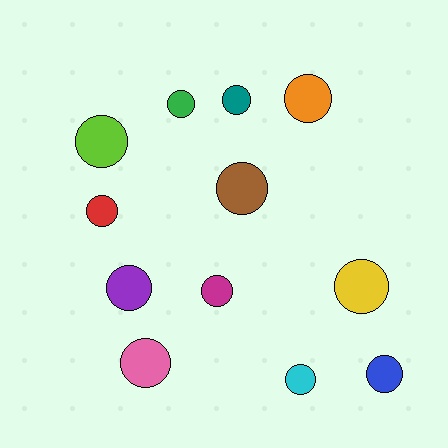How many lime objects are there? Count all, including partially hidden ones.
There is 1 lime object.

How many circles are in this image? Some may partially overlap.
There are 12 circles.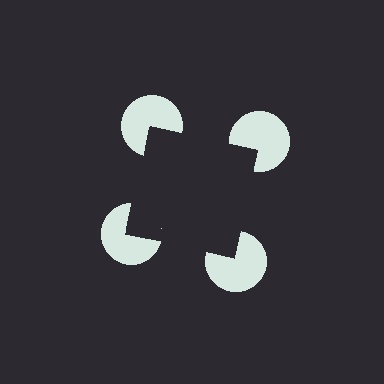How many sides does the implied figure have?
4 sides.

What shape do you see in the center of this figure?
An illusory square — its edges are inferred from the aligned wedge cuts in the pac-man discs, not physically drawn.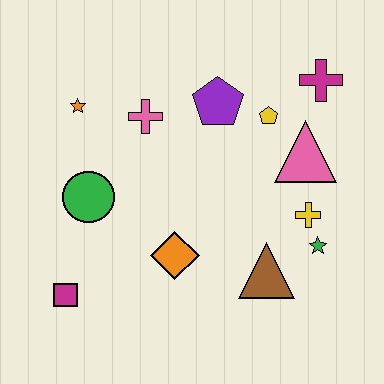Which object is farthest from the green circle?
The magenta cross is farthest from the green circle.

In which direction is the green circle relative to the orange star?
The green circle is below the orange star.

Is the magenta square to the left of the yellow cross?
Yes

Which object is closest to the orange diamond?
The brown triangle is closest to the orange diamond.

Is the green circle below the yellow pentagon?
Yes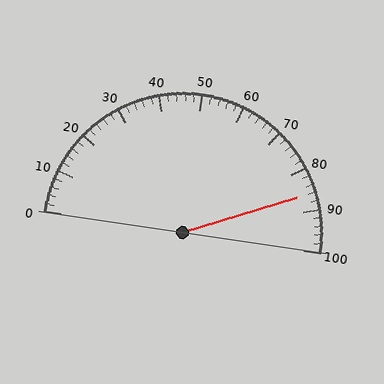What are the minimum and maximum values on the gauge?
The gauge ranges from 0 to 100.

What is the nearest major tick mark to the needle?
The nearest major tick mark is 90.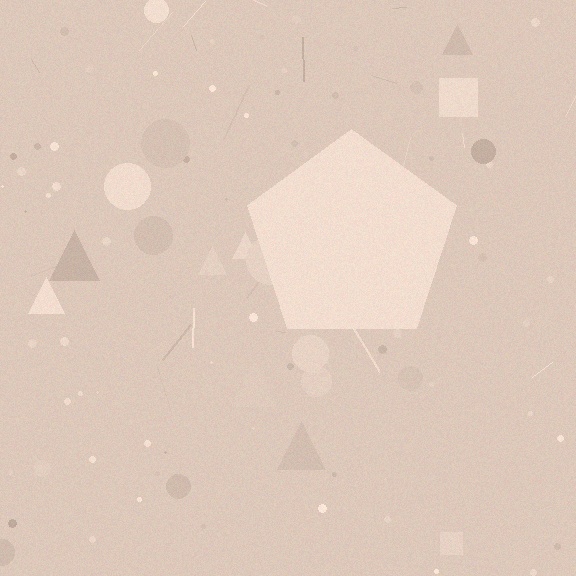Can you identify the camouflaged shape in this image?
The camouflaged shape is a pentagon.